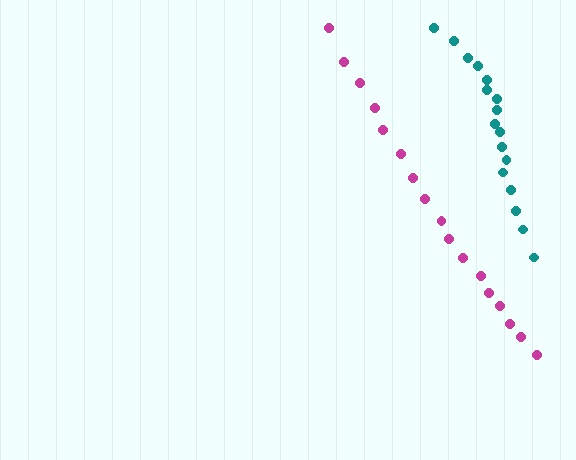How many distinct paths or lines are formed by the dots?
There are 2 distinct paths.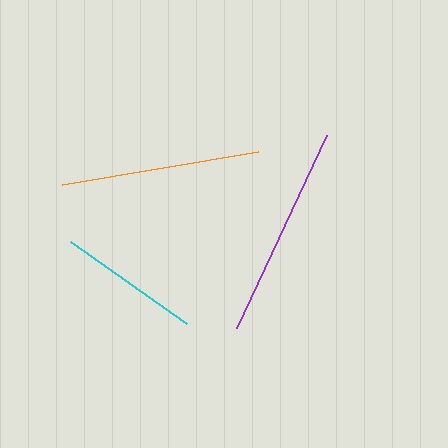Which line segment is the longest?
The purple line is the longest at approximately 214 pixels.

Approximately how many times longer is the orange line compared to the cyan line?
The orange line is approximately 1.4 times the length of the cyan line.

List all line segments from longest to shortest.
From longest to shortest: purple, orange, cyan.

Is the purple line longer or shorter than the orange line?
The purple line is longer than the orange line.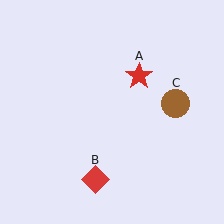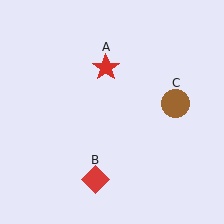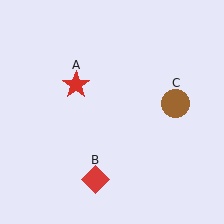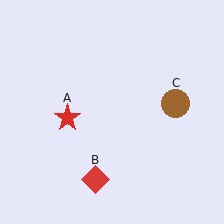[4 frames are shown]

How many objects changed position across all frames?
1 object changed position: red star (object A).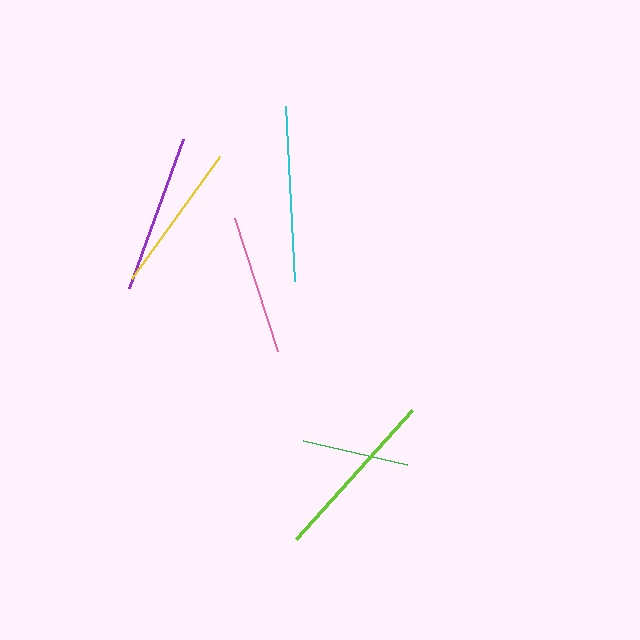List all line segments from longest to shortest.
From longest to shortest: cyan, lime, purple, yellow, pink, green.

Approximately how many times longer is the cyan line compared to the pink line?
The cyan line is approximately 1.3 times the length of the pink line.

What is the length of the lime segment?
The lime segment is approximately 174 pixels long.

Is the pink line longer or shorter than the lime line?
The lime line is longer than the pink line.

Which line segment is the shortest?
The green line is the shortest at approximately 106 pixels.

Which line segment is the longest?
The cyan line is the longest at approximately 176 pixels.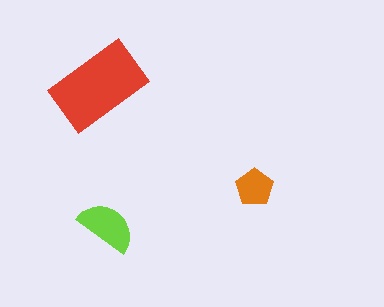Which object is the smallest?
The orange pentagon.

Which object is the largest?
The red rectangle.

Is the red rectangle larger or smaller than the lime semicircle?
Larger.